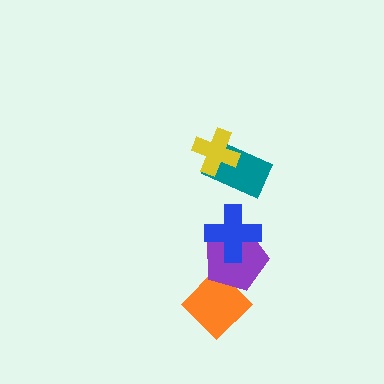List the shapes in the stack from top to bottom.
From top to bottom: the yellow cross, the teal rectangle, the blue cross, the purple pentagon, the orange diamond.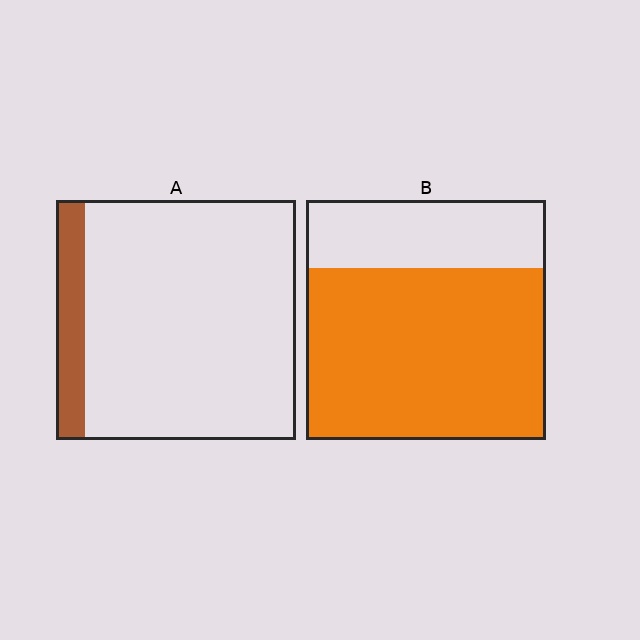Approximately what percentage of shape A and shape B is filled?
A is approximately 10% and B is approximately 70%.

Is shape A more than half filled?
No.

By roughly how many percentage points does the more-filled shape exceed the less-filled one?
By roughly 60 percentage points (B over A).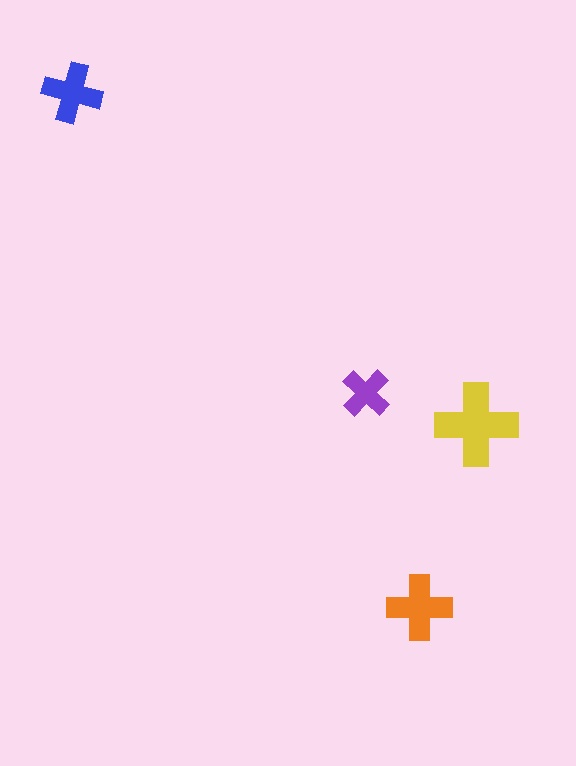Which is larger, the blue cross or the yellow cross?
The yellow one.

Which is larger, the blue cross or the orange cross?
The orange one.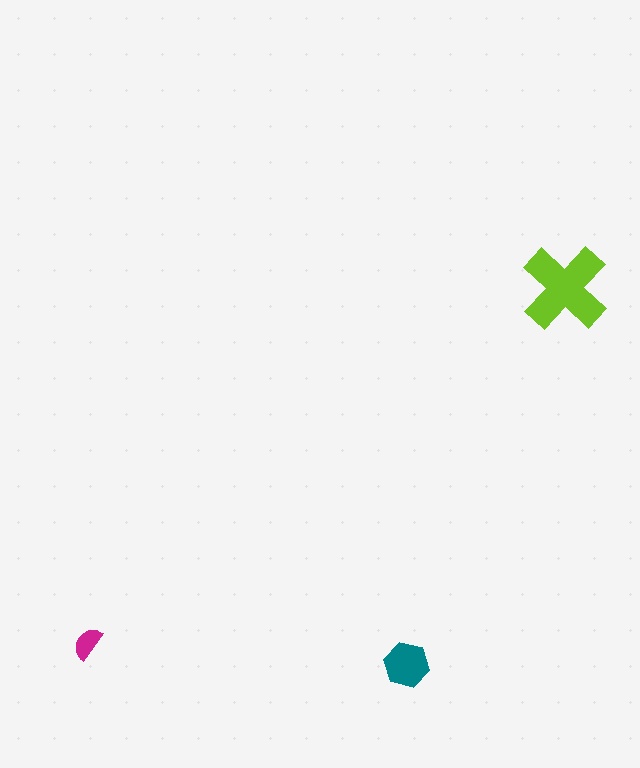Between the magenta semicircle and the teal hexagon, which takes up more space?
The teal hexagon.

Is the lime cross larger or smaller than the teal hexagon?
Larger.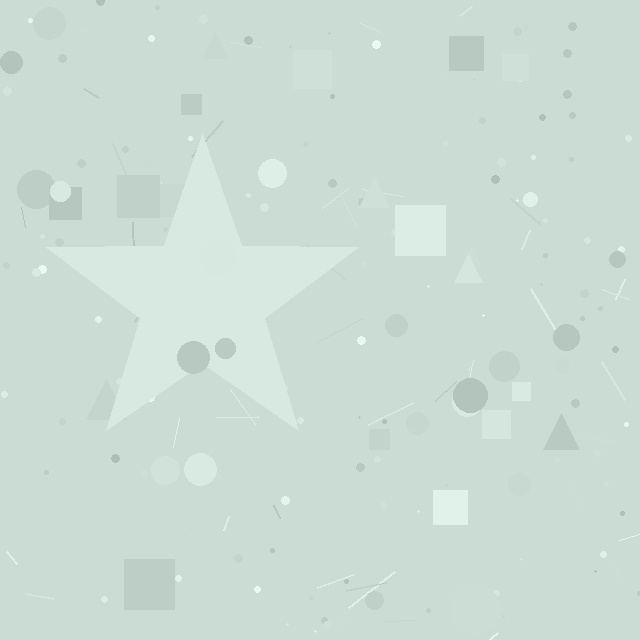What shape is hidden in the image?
A star is hidden in the image.